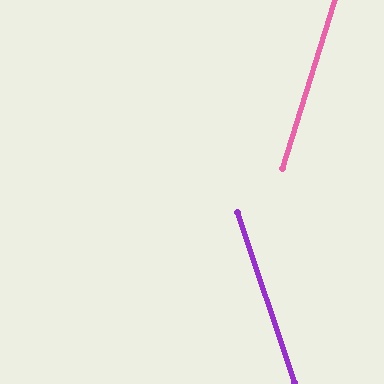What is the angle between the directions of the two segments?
Approximately 36 degrees.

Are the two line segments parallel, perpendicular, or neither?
Neither parallel nor perpendicular — they differ by about 36°.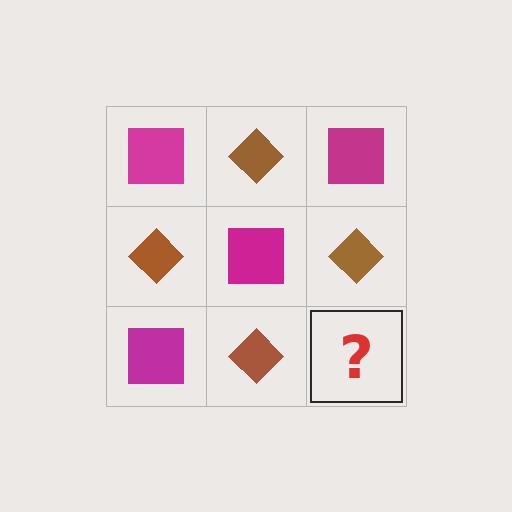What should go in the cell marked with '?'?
The missing cell should contain a magenta square.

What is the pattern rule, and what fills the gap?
The rule is that it alternates magenta square and brown diamond in a checkerboard pattern. The gap should be filled with a magenta square.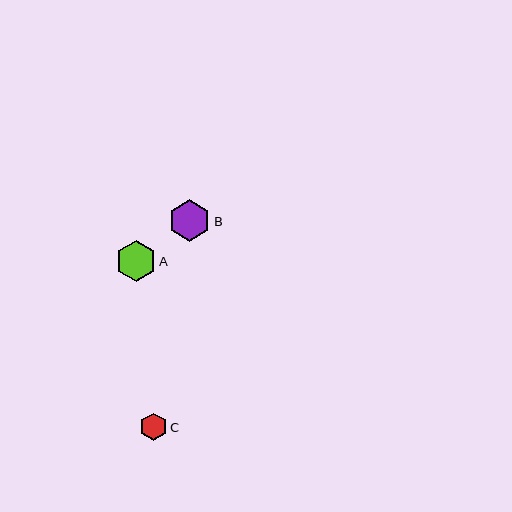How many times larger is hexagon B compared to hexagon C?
Hexagon B is approximately 1.5 times the size of hexagon C.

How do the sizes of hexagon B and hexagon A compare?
Hexagon B and hexagon A are approximately the same size.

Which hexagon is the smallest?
Hexagon C is the smallest with a size of approximately 27 pixels.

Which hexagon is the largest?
Hexagon B is the largest with a size of approximately 42 pixels.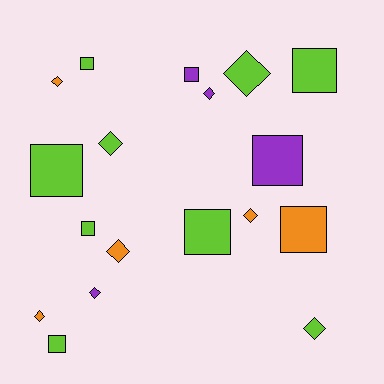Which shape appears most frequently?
Square, with 9 objects.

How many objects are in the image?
There are 18 objects.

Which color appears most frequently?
Lime, with 9 objects.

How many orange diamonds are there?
There are 4 orange diamonds.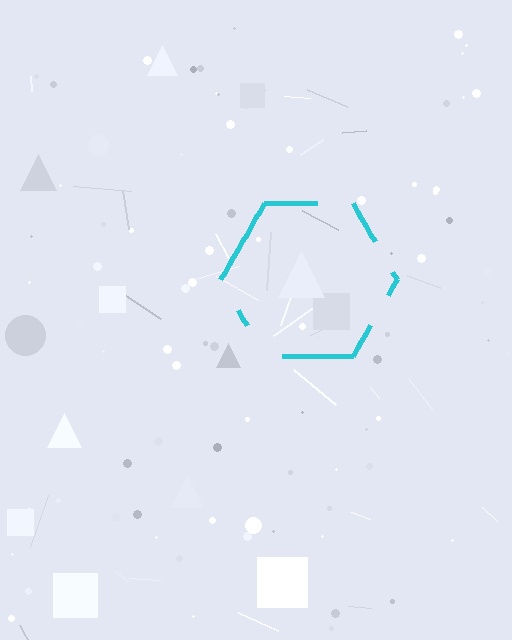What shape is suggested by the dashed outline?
The dashed outline suggests a hexagon.